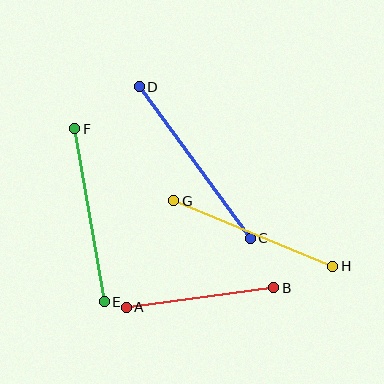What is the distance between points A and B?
The distance is approximately 149 pixels.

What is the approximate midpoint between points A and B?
The midpoint is at approximately (200, 298) pixels.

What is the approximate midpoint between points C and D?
The midpoint is at approximately (195, 163) pixels.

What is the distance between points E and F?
The distance is approximately 176 pixels.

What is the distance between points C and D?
The distance is approximately 188 pixels.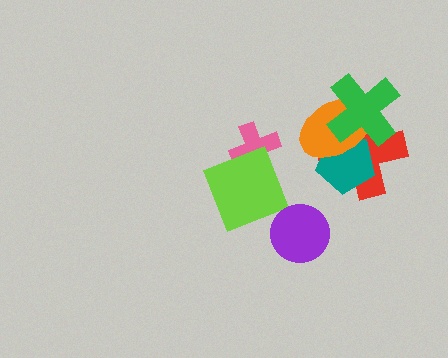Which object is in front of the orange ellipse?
The green cross is in front of the orange ellipse.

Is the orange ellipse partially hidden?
Yes, it is partially covered by another shape.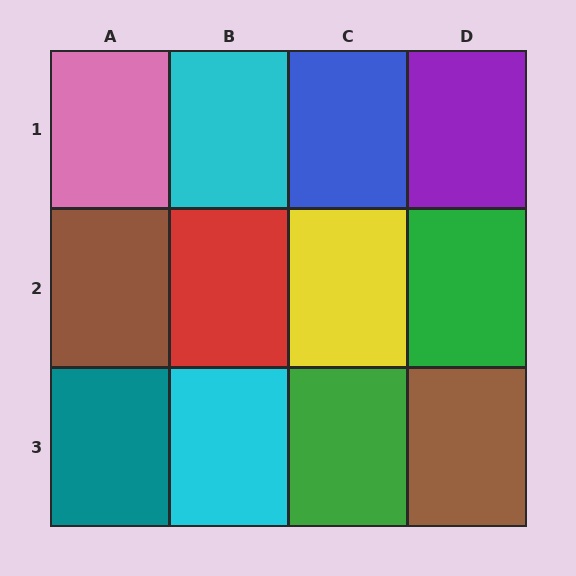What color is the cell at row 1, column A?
Pink.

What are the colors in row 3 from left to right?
Teal, cyan, green, brown.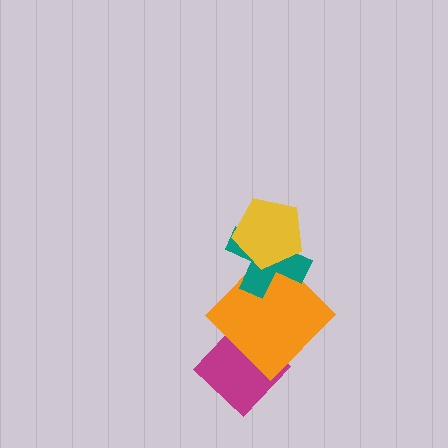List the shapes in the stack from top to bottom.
From top to bottom: the yellow pentagon, the teal cross, the orange diamond, the magenta diamond.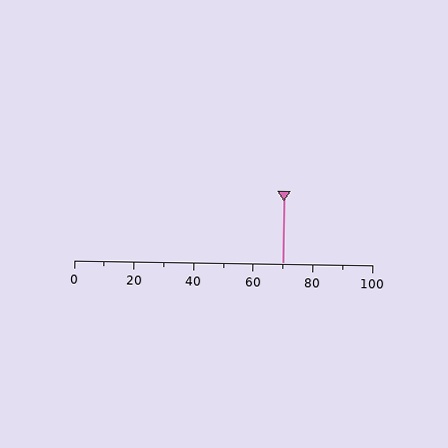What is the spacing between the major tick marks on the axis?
The major ticks are spaced 20 apart.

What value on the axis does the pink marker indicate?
The marker indicates approximately 70.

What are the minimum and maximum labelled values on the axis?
The axis runs from 0 to 100.